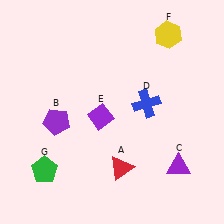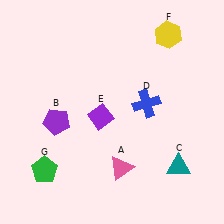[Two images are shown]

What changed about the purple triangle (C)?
In Image 1, C is purple. In Image 2, it changed to teal.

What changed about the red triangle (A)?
In Image 1, A is red. In Image 2, it changed to pink.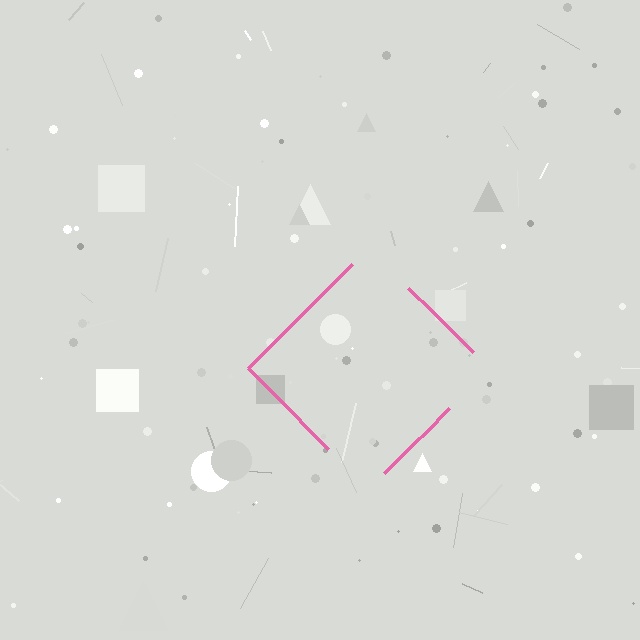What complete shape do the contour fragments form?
The contour fragments form a diamond.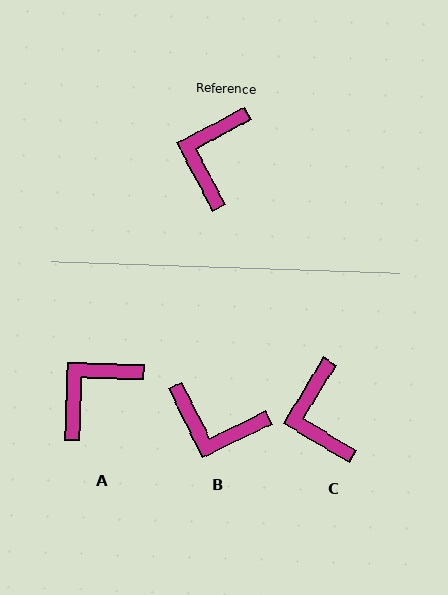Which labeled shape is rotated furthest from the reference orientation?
B, about 88 degrees away.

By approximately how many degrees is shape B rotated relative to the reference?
Approximately 88 degrees counter-clockwise.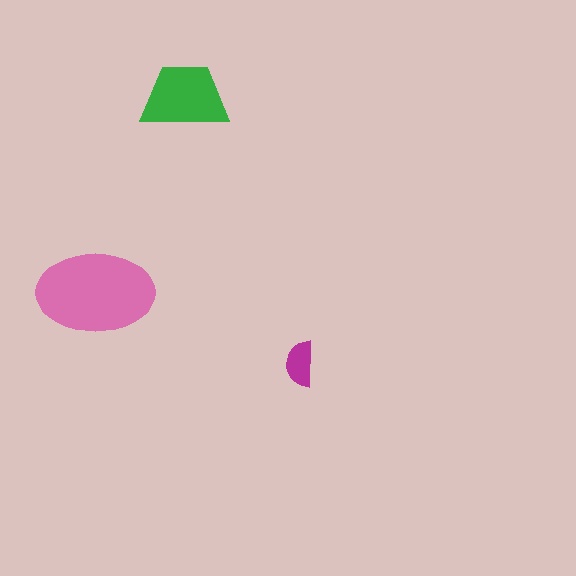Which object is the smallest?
The magenta semicircle.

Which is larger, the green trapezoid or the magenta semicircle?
The green trapezoid.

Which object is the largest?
The pink ellipse.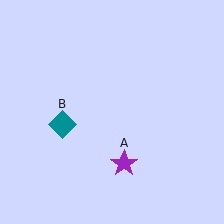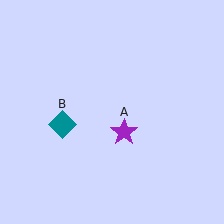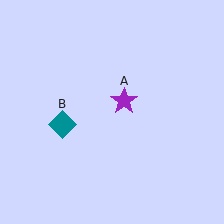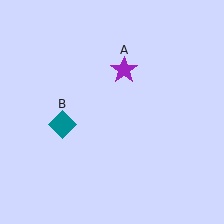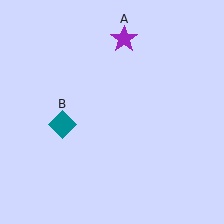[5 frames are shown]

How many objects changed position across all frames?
1 object changed position: purple star (object A).